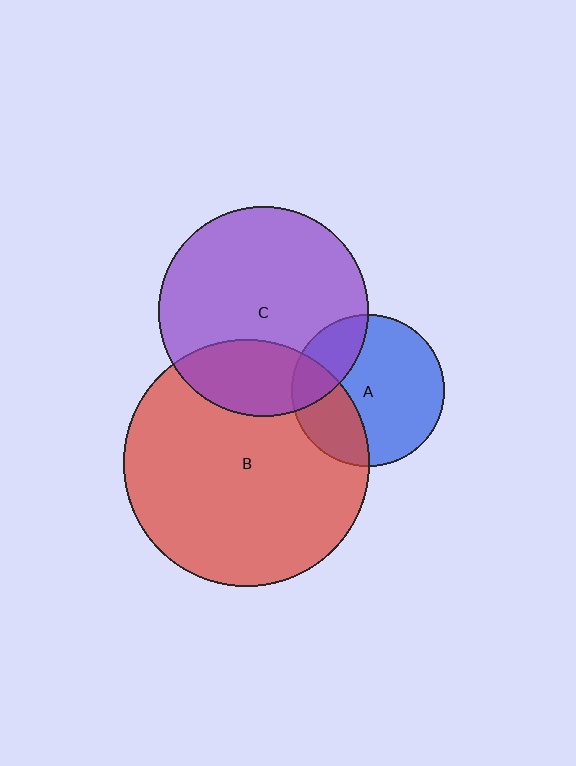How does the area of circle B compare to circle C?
Approximately 1.4 times.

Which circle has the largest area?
Circle B (red).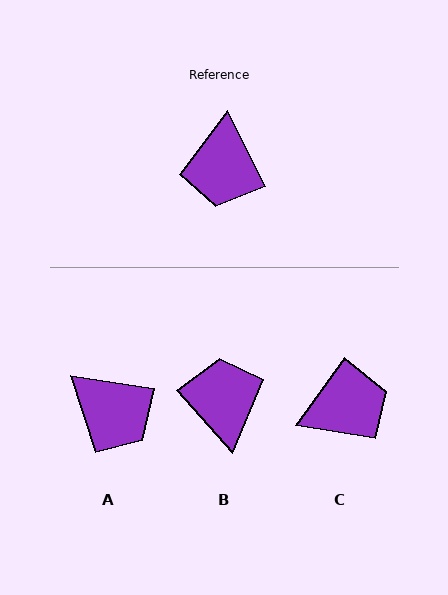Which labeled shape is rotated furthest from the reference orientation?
B, about 165 degrees away.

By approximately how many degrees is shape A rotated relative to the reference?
Approximately 55 degrees counter-clockwise.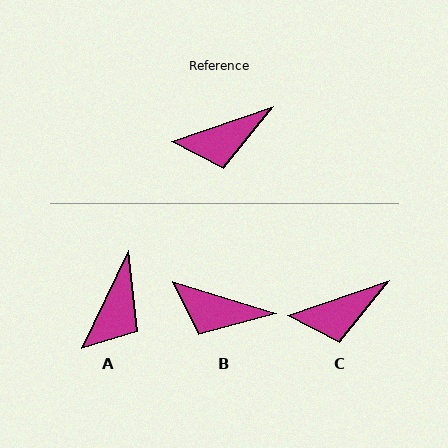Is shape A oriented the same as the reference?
No, it is off by about 45 degrees.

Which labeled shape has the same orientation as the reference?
C.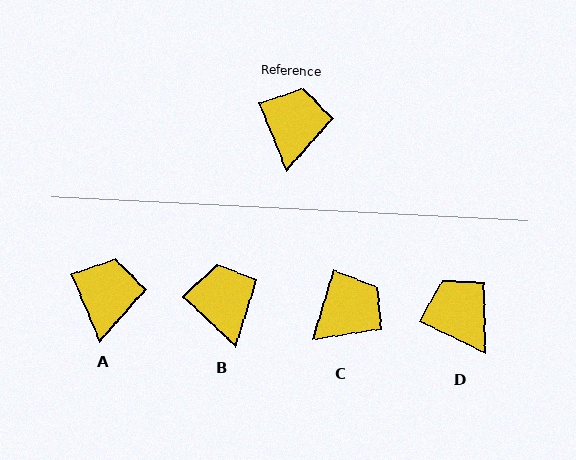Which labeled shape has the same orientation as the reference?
A.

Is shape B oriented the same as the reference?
No, it is off by about 24 degrees.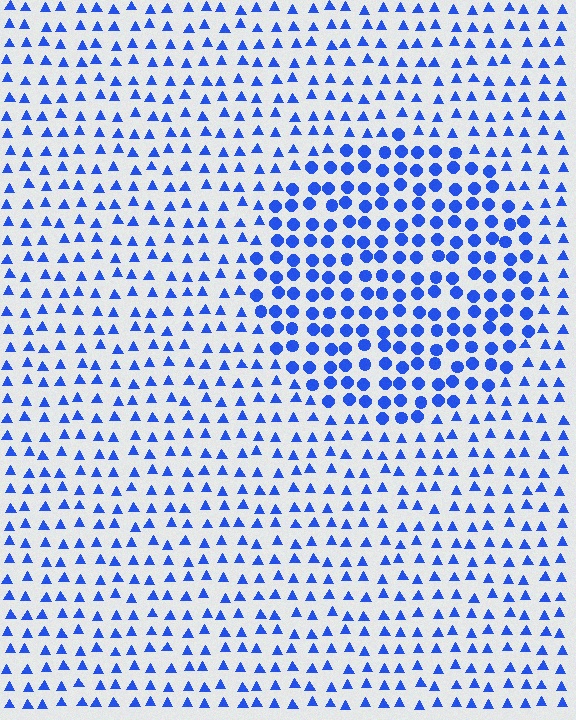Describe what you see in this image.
The image is filled with small blue elements arranged in a uniform grid. A circle-shaped region contains circles, while the surrounding area contains triangles. The boundary is defined purely by the change in element shape.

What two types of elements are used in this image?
The image uses circles inside the circle region and triangles outside it.